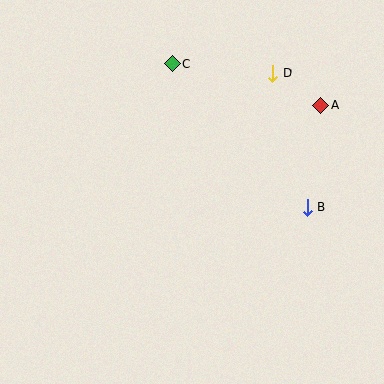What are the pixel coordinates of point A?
Point A is at (320, 105).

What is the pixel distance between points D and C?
The distance between D and C is 101 pixels.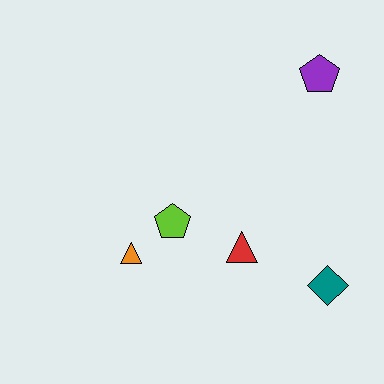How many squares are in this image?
There are no squares.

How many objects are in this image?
There are 5 objects.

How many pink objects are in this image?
There are no pink objects.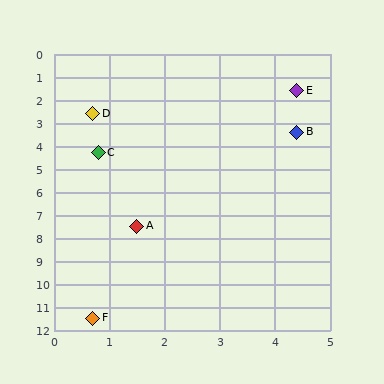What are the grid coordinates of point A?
Point A is at approximately (1.5, 7.5).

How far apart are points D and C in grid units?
Points D and C are about 1.7 grid units apart.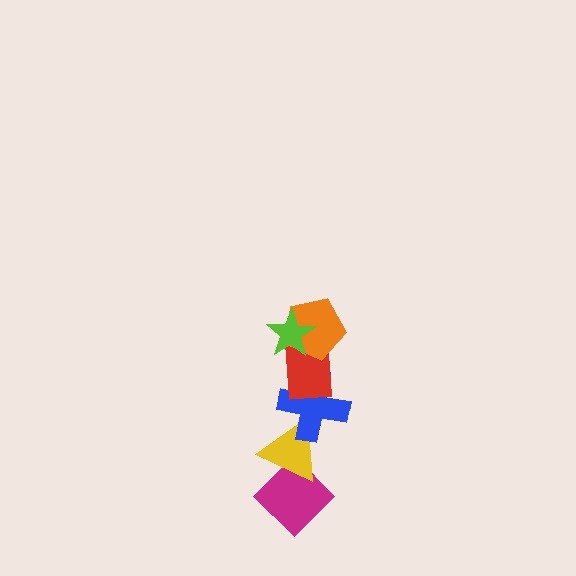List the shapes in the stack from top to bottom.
From top to bottom: the lime star, the orange pentagon, the red rectangle, the blue cross, the yellow triangle, the magenta diamond.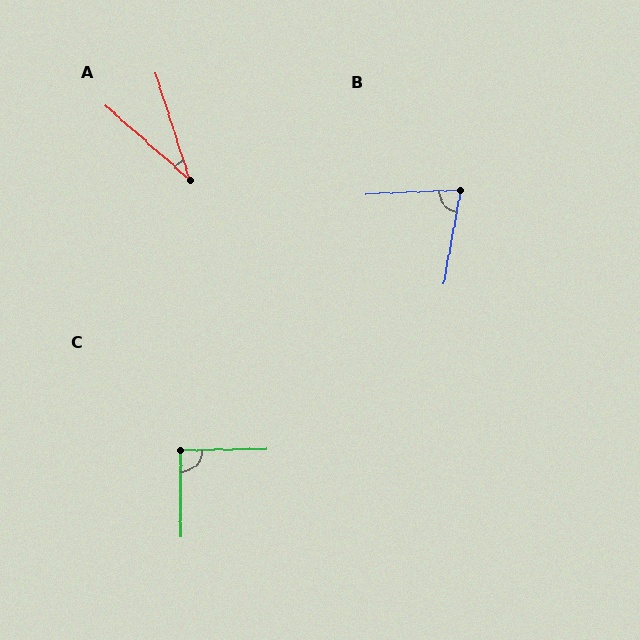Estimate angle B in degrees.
Approximately 78 degrees.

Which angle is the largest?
C, at approximately 90 degrees.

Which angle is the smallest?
A, at approximately 30 degrees.